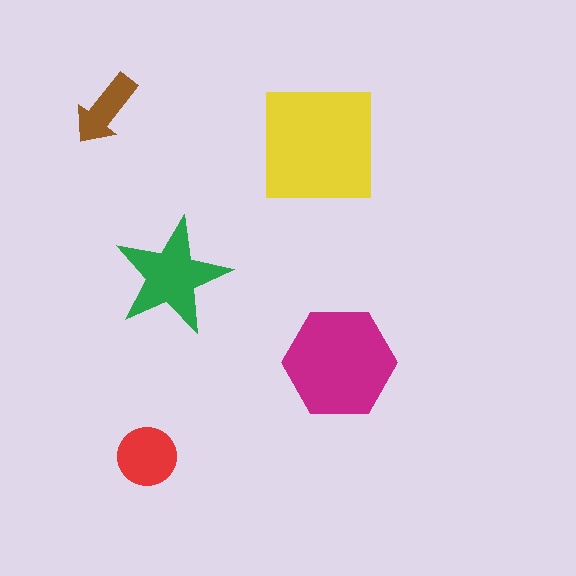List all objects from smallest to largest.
The brown arrow, the red circle, the green star, the magenta hexagon, the yellow square.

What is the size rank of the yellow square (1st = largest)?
1st.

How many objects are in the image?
There are 5 objects in the image.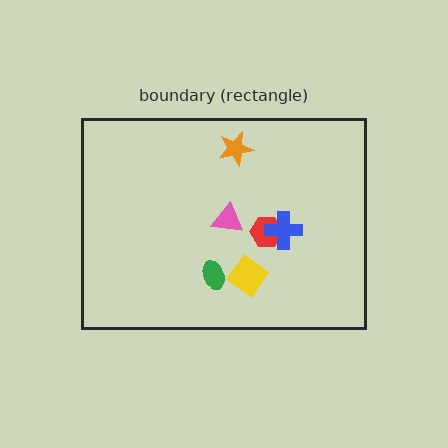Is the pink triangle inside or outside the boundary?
Inside.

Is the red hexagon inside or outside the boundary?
Inside.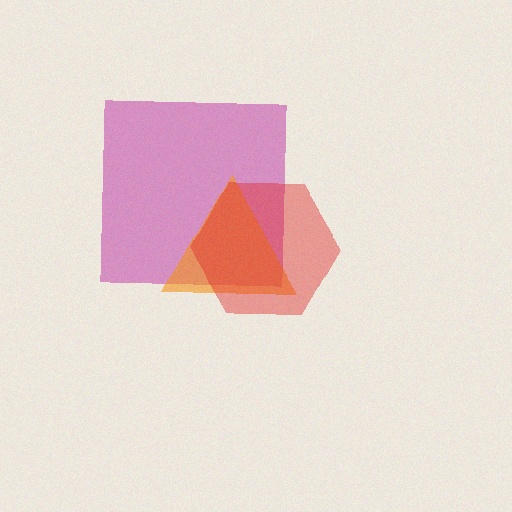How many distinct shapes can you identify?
There are 3 distinct shapes: a magenta square, an orange triangle, a red hexagon.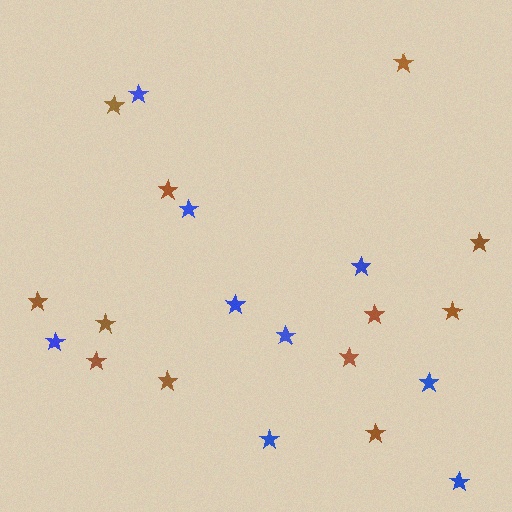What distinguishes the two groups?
There are 2 groups: one group of brown stars (12) and one group of blue stars (9).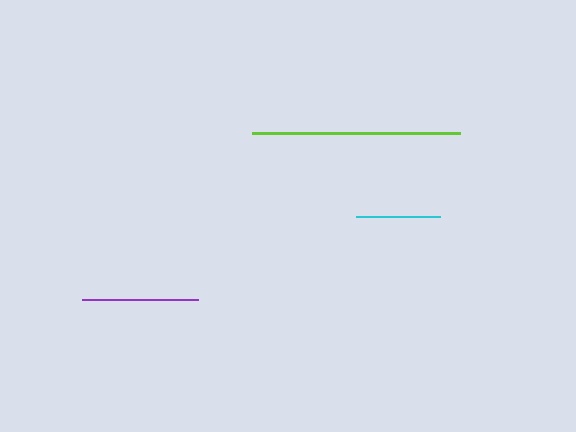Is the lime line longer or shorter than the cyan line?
The lime line is longer than the cyan line.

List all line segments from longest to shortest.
From longest to shortest: lime, purple, cyan.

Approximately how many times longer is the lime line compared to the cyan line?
The lime line is approximately 2.5 times the length of the cyan line.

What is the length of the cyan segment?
The cyan segment is approximately 85 pixels long.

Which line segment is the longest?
The lime line is the longest at approximately 208 pixels.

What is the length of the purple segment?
The purple segment is approximately 116 pixels long.